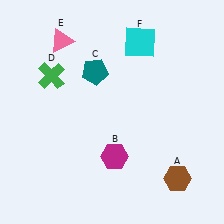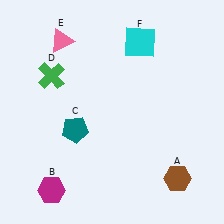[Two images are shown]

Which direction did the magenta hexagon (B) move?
The magenta hexagon (B) moved left.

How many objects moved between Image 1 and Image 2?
2 objects moved between the two images.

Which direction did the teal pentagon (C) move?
The teal pentagon (C) moved down.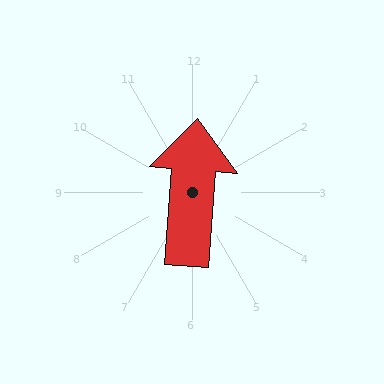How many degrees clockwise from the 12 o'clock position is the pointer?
Approximately 4 degrees.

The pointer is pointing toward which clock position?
Roughly 12 o'clock.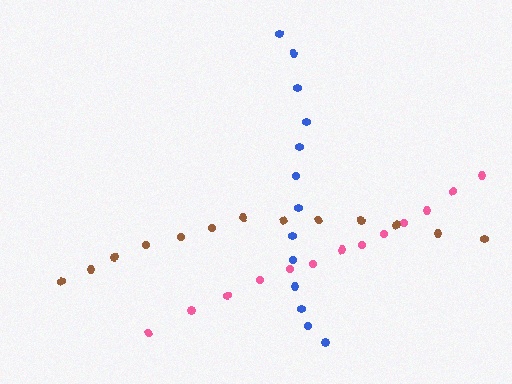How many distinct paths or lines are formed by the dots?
There are 3 distinct paths.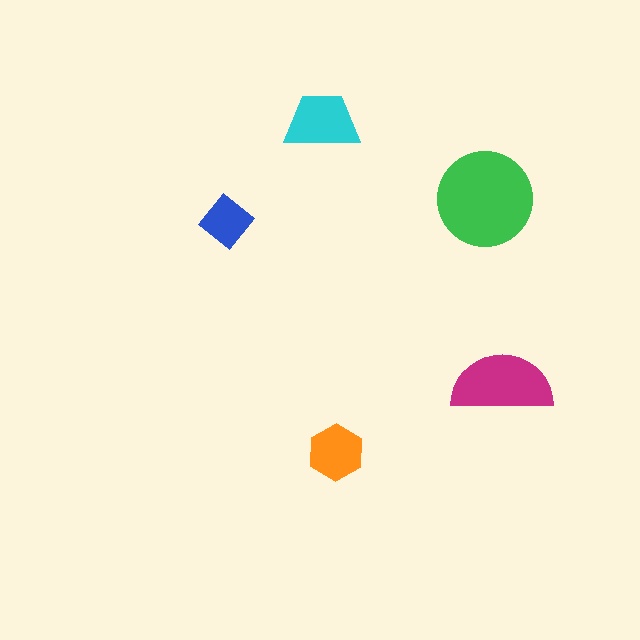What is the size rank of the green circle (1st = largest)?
1st.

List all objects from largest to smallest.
The green circle, the magenta semicircle, the cyan trapezoid, the orange hexagon, the blue diamond.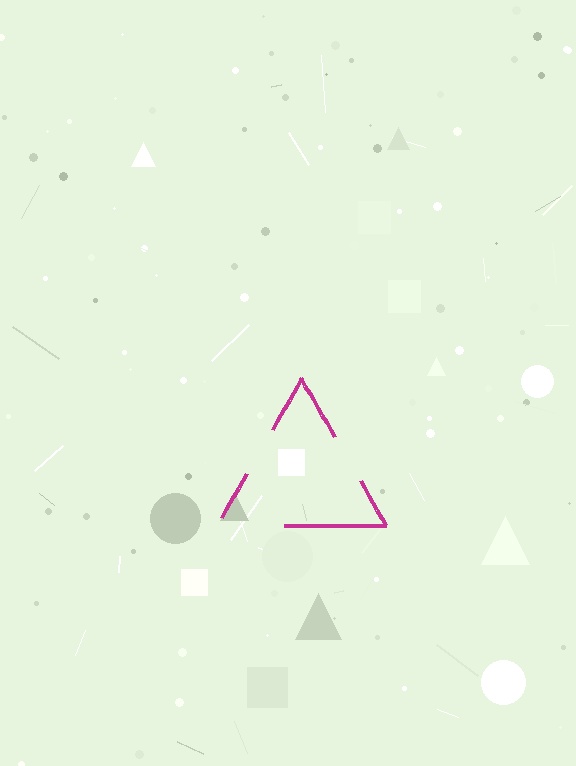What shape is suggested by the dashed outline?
The dashed outline suggests a triangle.